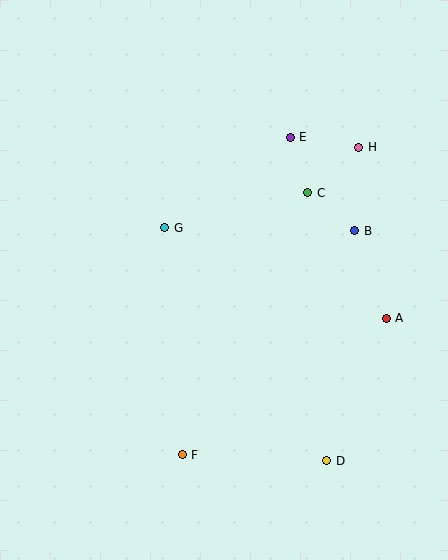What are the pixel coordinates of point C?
Point C is at (308, 193).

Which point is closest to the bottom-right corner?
Point D is closest to the bottom-right corner.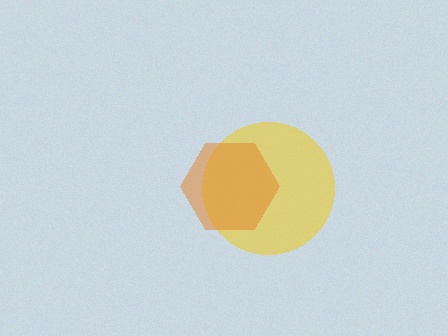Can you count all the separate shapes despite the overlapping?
Yes, there are 2 separate shapes.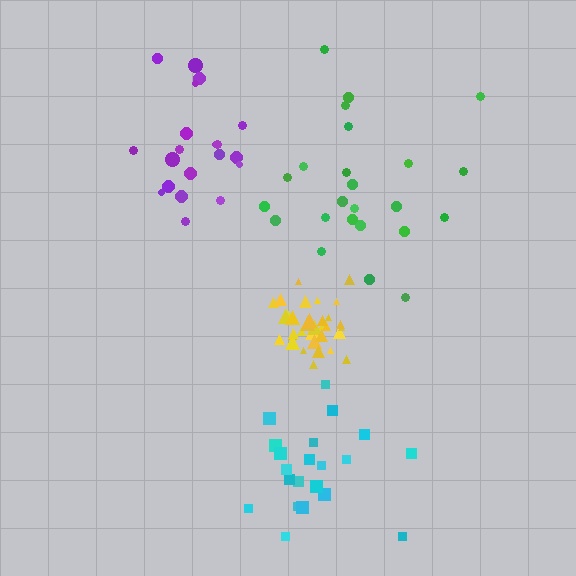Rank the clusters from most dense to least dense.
yellow, cyan, purple, green.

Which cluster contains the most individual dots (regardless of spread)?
Yellow (33).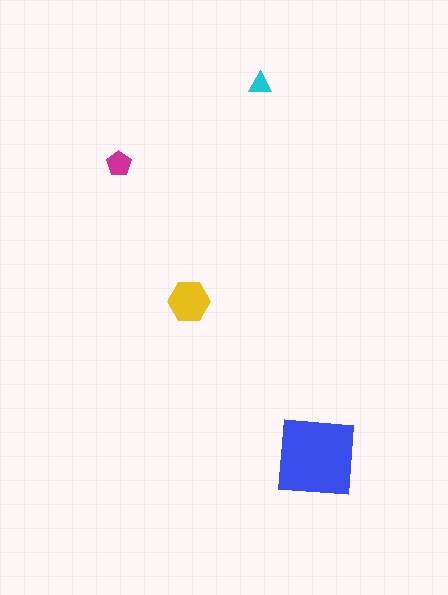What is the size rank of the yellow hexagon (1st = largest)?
2nd.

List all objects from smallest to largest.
The cyan triangle, the magenta pentagon, the yellow hexagon, the blue square.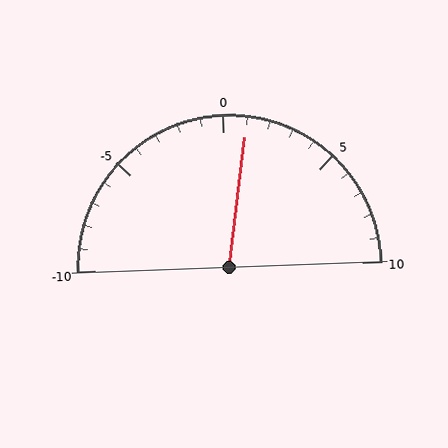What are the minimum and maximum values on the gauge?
The gauge ranges from -10 to 10.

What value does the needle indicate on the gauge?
The needle indicates approximately 1.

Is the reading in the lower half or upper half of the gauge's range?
The reading is in the upper half of the range (-10 to 10).